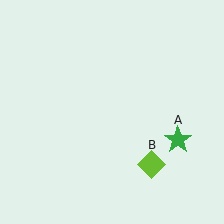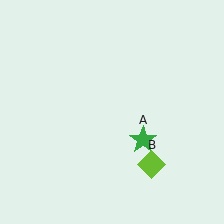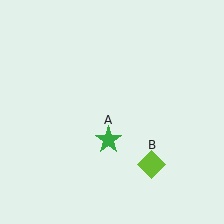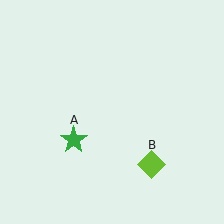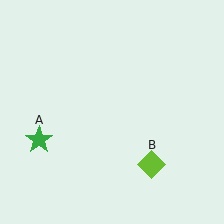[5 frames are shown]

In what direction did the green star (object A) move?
The green star (object A) moved left.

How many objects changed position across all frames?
1 object changed position: green star (object A).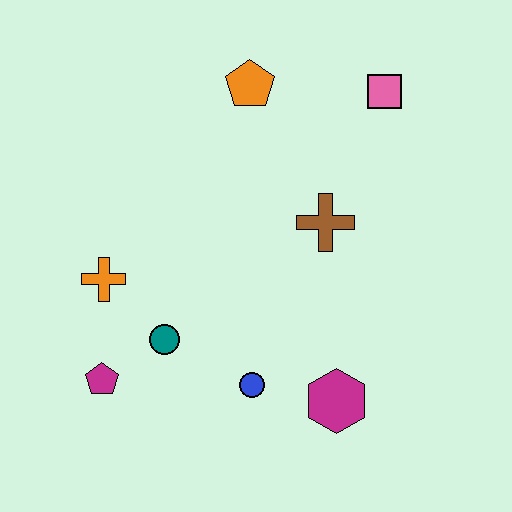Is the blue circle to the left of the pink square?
Yes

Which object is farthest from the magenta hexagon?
The orange pentagon is farthest from the magenta hexagon.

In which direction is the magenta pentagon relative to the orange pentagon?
The magenta pentagon is below the orange pentagon.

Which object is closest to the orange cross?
The teal circle is closest to the orange cross.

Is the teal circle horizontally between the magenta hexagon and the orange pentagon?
No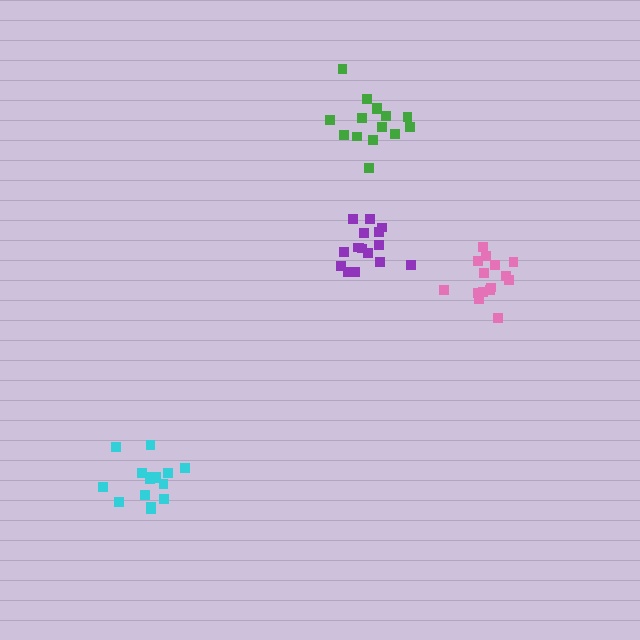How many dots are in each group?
Group 1: 15 dots, Group 2: 15 dots, Group 3: 16 dots, Group 4: 16 dots (62 total).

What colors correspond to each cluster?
The clusters are colored: green, pink, purple, cyan.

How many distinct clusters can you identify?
There are 4 distinct clusters.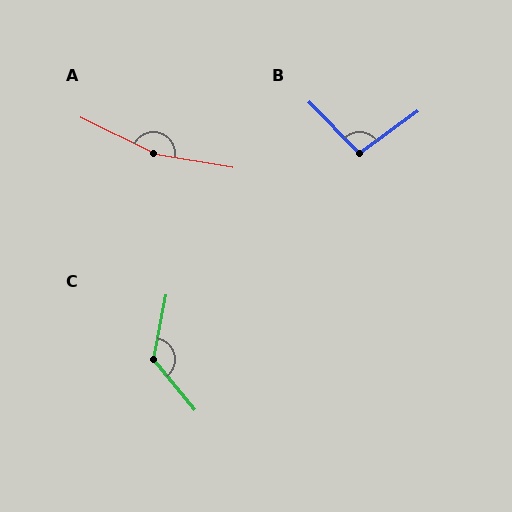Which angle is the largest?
A, at approximately 163 degrees.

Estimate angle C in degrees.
Approximately 130 degrees.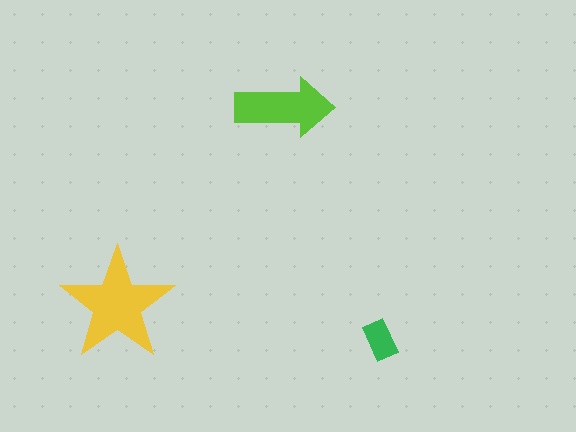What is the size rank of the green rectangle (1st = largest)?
3rd.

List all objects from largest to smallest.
The yellow star, the lime arrow, the green rectangle.